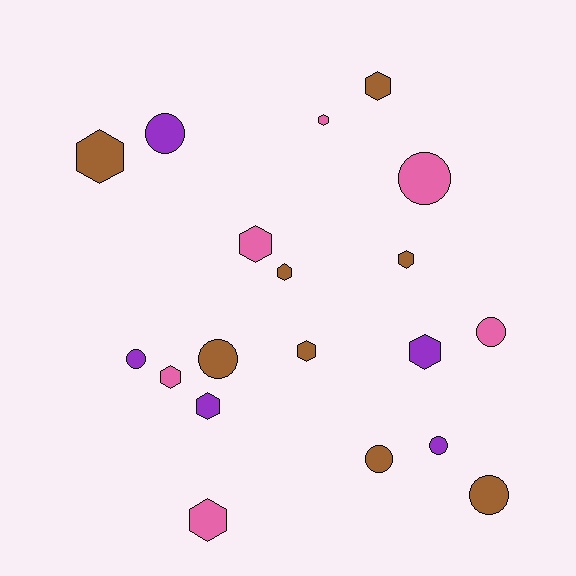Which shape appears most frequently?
Hexagon, with 11 objects.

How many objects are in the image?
There are 19 objects.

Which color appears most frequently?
Brown, with 8 objects.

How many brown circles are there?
There are 3 brown circles.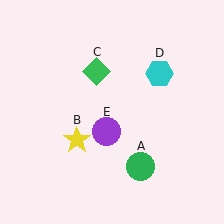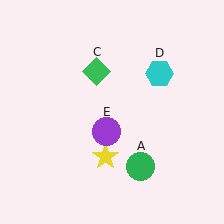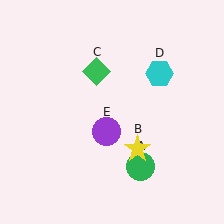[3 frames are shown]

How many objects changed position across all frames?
1 object changed position: yellow star (object B).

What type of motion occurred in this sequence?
The yellow star (object B) rotated counterclockwise around the center of the scene.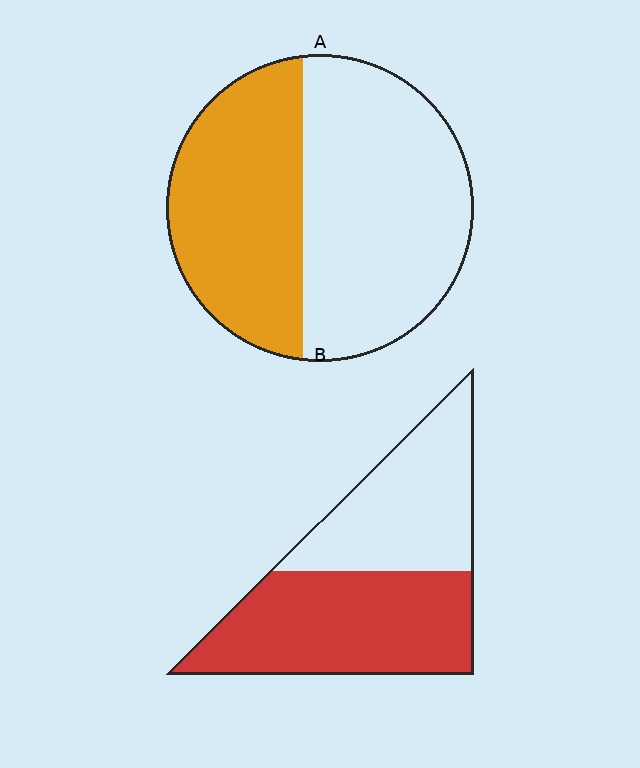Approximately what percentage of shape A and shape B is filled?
A is approximately 45% and B is approximately 55%.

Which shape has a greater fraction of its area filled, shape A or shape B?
Shape B.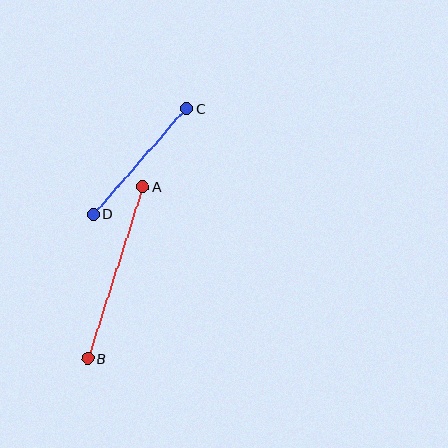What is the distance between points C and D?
The distance is approximately 141 pixels.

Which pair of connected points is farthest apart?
Points A and B are farthest apart.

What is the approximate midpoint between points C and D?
The midpoint is at approximately (140, 161) pixels.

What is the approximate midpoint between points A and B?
The midpoint is at approximately (115, 272) pixels.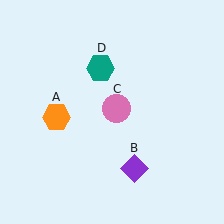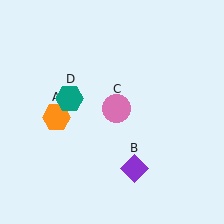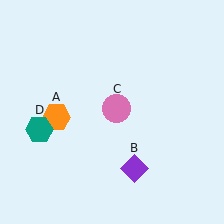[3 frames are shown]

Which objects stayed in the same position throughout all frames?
Orange hexagon (object A) and purple diamond (object B) and pink circle (object C) remained stationary.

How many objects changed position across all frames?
1 object changed position: teal hexagon (object D).